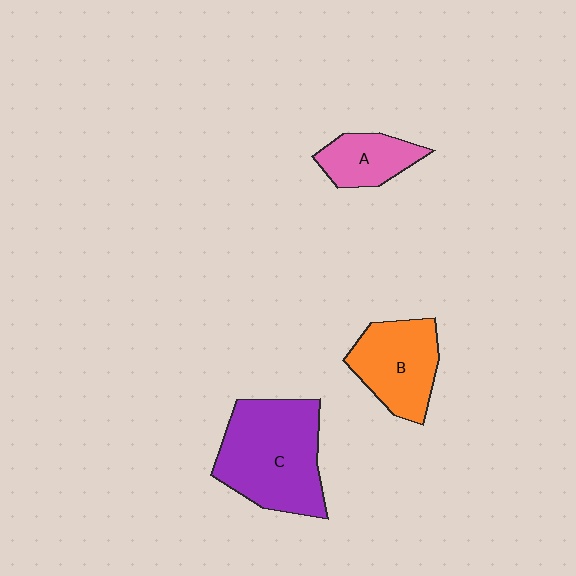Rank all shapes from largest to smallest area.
From largest to smallest: C (purple), B (orange), A (pink).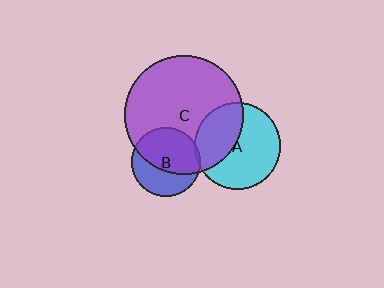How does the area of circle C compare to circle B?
Approximately 3.0 times.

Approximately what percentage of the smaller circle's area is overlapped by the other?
Approximately 5%.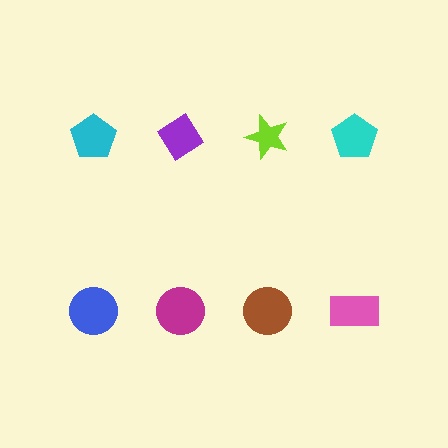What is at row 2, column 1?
A blue circle.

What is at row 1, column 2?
A purple diamond.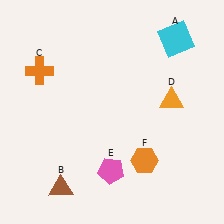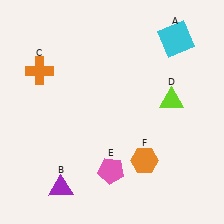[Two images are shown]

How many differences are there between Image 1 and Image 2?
There are 2 differences between the two images.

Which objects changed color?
B changed from brown to purple. D changed from orange to lime.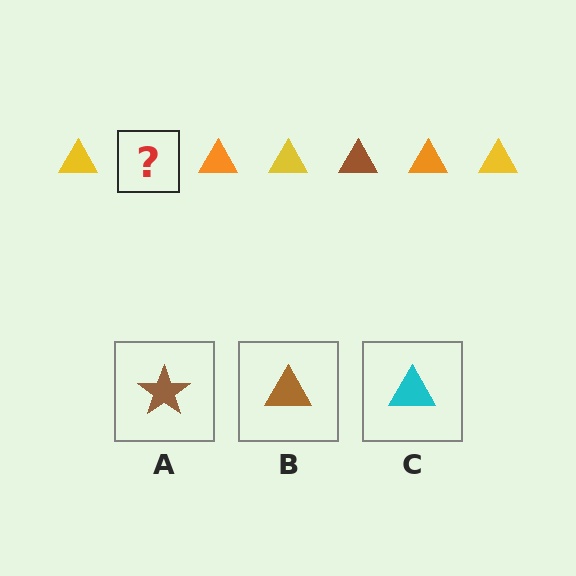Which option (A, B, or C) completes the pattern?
B.